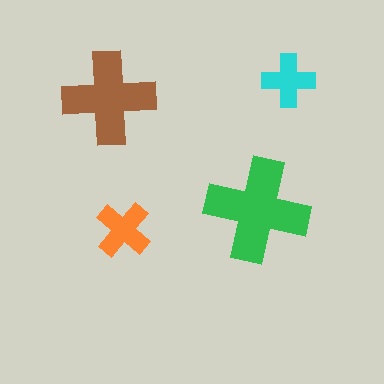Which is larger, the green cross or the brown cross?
The green one.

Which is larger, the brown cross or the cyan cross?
The brown one.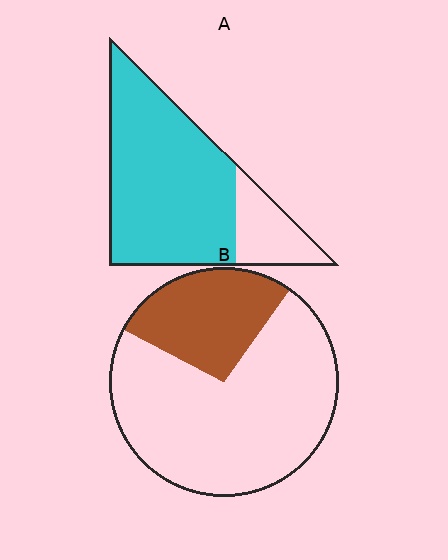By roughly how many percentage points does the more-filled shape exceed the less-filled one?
By roughly 50 percentage points (A over B).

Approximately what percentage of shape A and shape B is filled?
A is approximately 80% and B is approximately 25%.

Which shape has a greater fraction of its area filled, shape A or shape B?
Shape A.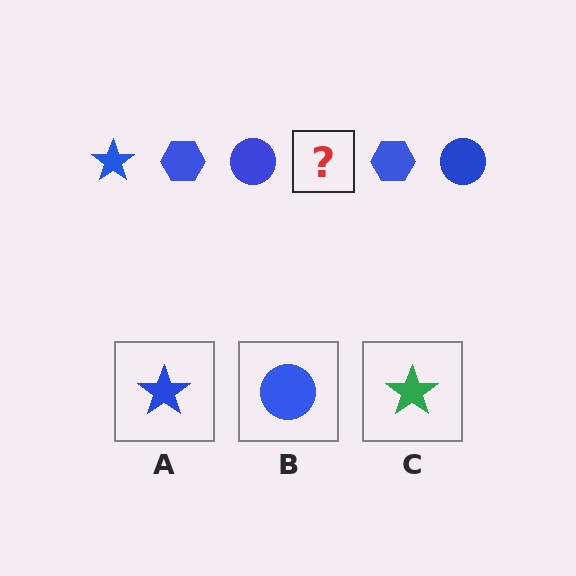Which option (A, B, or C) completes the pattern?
A.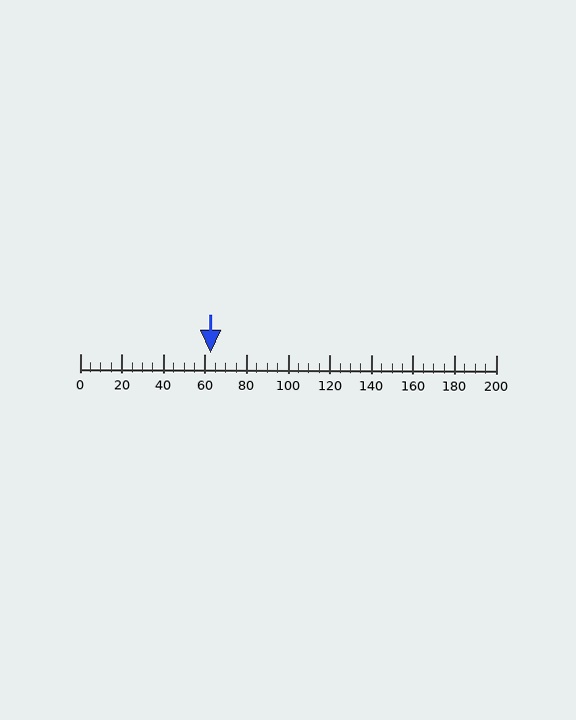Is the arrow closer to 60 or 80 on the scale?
The arrow is closer to 60.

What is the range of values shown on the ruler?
The ruler shows values from 0 to 200.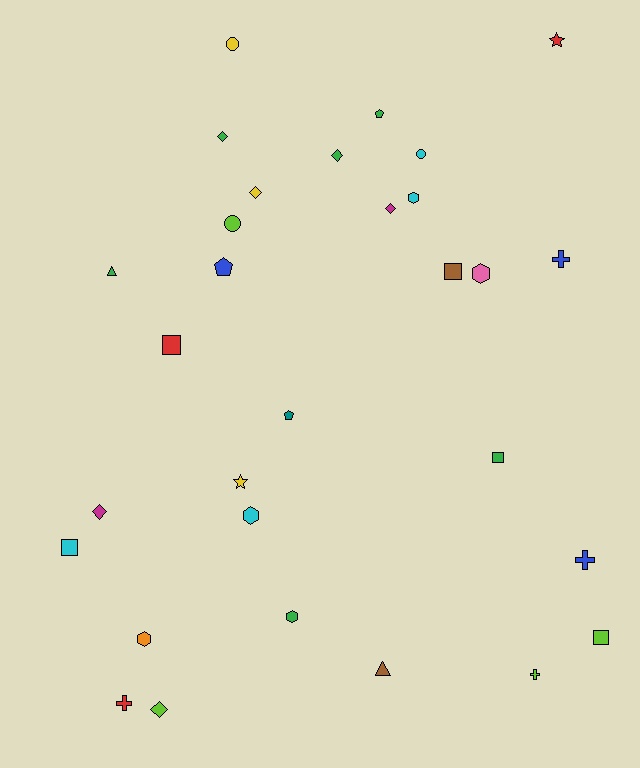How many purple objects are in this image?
There are no purple objects.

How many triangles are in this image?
There are 2 triangles.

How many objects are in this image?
There are 30 objects.